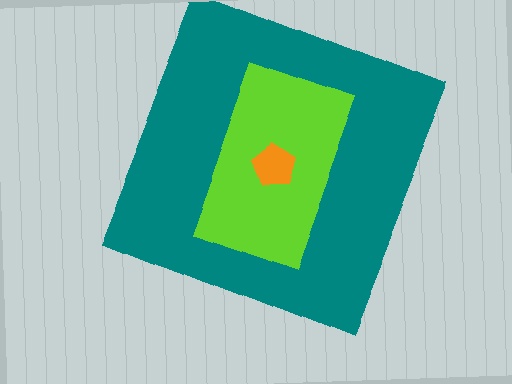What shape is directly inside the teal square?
The lime rectangle.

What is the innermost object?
The orange pentagon.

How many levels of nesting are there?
3.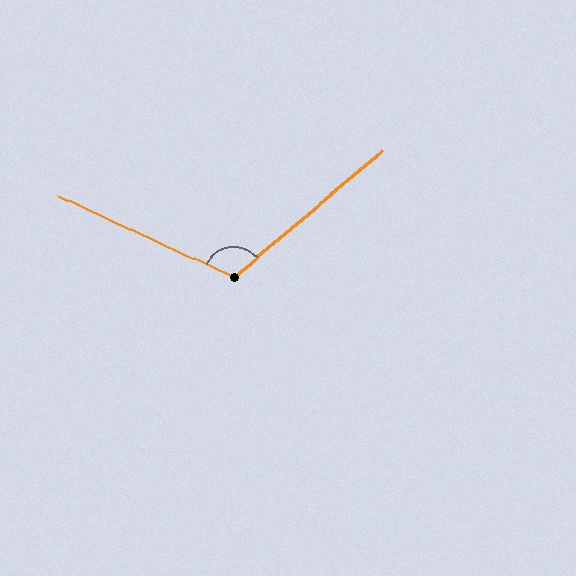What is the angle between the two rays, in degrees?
Approximately 115 degrees.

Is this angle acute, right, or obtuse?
It is obtuse.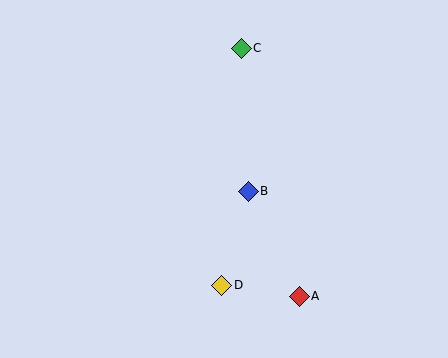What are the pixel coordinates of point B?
Point B is at (248, 191).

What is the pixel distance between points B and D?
The distance between B and D is 98 pixels.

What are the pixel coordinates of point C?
Point C is at (241, 48).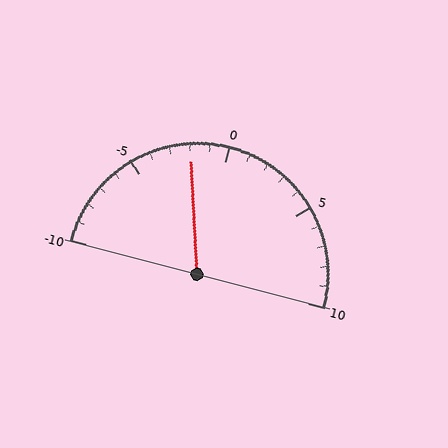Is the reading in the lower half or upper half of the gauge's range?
The reading is in the lower half of the range (-10 to 10).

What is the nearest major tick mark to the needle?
The nearest major tick mark is 0.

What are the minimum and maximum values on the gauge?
The gauge ranges from -10 to 10.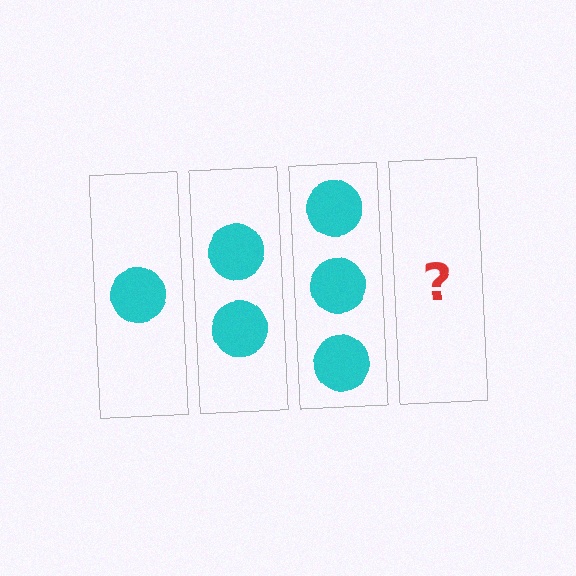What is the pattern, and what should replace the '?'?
The pattern is that each step adds one more circle. The '?' should be 4 circles.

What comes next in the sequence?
The next element should be 4 circles.